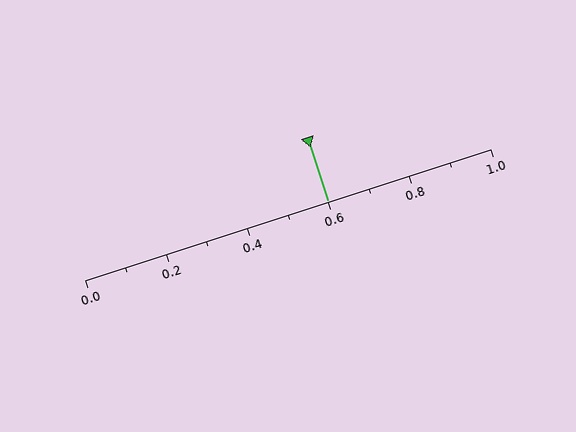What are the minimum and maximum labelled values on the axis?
The axis runs from 0.0 to 1.0.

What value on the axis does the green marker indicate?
The marker indicates approximately 0.6.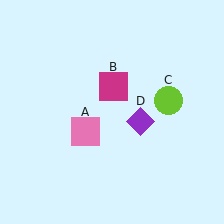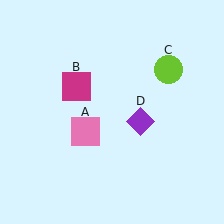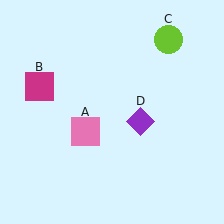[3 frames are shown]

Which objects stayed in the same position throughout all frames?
Pink square (object A) and purple diamond (object D) remained stationary.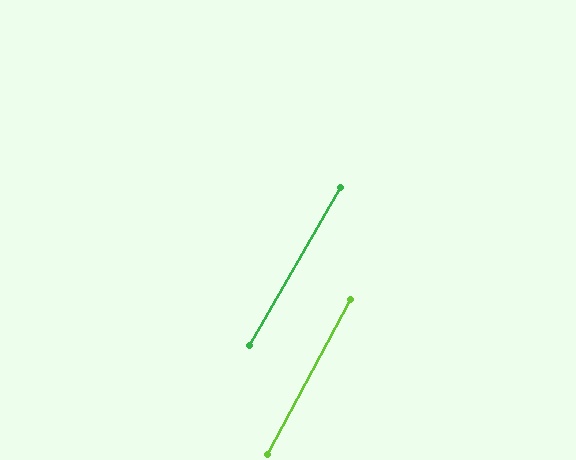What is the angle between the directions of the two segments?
Approximately 2 degrees.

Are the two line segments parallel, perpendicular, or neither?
Parallel — their directions differ by only 1.5°.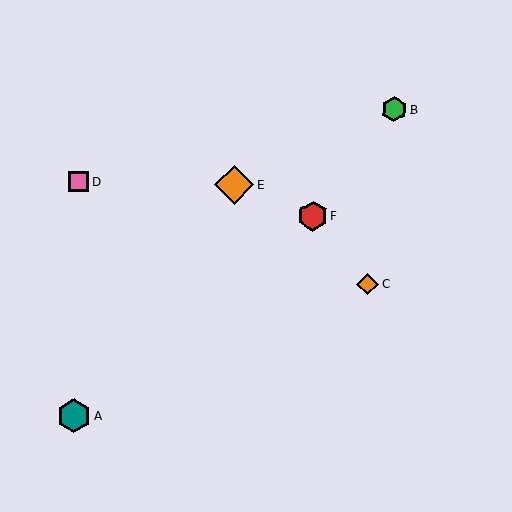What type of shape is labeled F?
Shape F is a red hexagon.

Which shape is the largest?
The orange diamond (labeled E) is the largest.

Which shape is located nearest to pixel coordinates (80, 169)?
The pink square (labeled D) at (78, 182) is nearest to that location.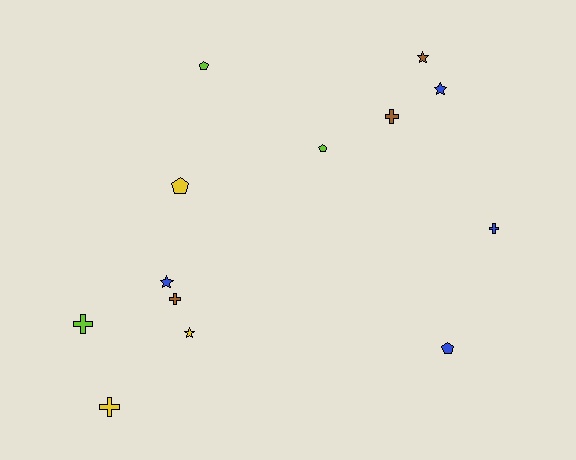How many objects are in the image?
There are 13 objects.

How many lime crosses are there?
There is 1 lime cross.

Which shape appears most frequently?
Cross, with 5 objects.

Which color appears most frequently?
Blue, with 4 objects.